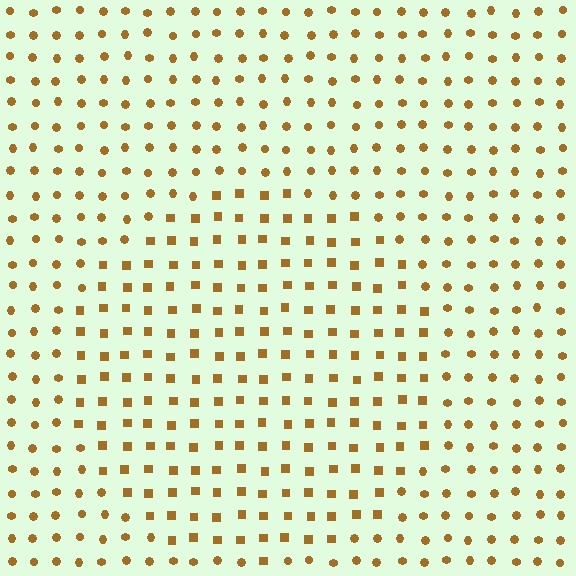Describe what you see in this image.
The image is filled with small brown elements arranged in a uniform grid. A circle-shaped region contains squares, while the surrounding area contains circles. The boundary is defined purely by the change in element shape.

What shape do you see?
I see a circle.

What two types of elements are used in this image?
The image uses squares inside the circle region and circles outside it.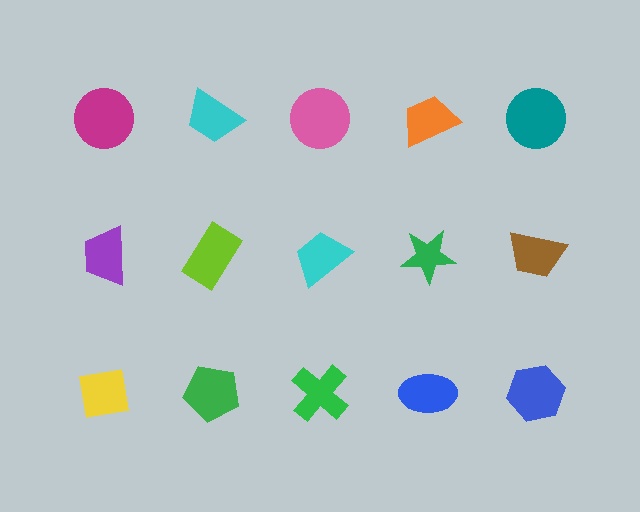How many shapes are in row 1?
5 shapes.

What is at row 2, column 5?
A brown trapezoid.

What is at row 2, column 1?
A purple trapezoid.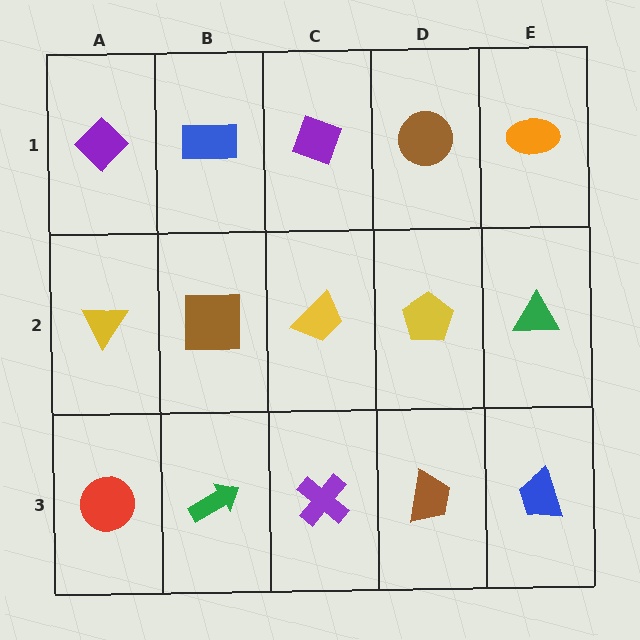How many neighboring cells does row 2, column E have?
3.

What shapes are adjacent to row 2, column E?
An orange ellipse (row 1, column E), a blue trapezoid (row 3, column E), a yellow pentagon (row 2, column D).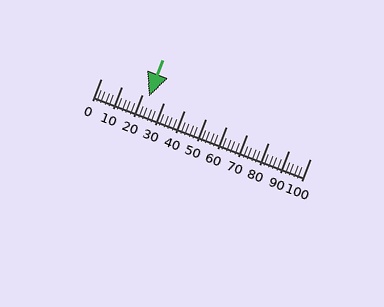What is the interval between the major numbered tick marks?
The major tick marks are spaced 10 units apart.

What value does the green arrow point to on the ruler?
The green arrow points to approximately 23.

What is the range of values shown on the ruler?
The ruler shows values from 0 to 100.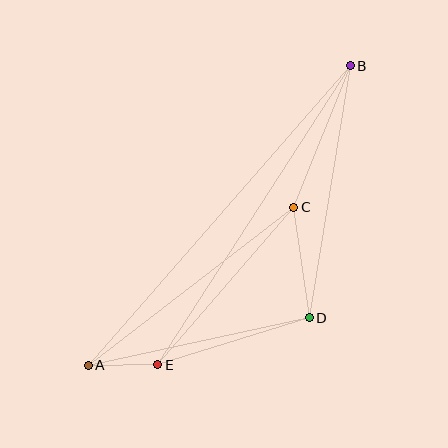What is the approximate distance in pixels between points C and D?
The distance between C and D is approximately 112 pixels.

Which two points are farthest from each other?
Points A and B are farthest from each other.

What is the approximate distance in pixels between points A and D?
The distance between A and D is approximately 226 pixels.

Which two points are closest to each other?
Points A and E are closest to each other.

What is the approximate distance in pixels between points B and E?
The distance between B and E is approximately 355 pixels.